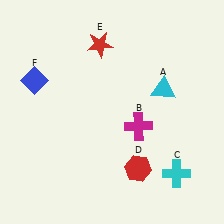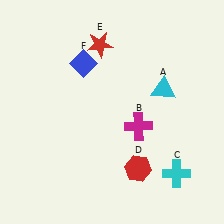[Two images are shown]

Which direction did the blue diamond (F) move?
The blue diamond (F) moved right.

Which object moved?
The blue diamond (F) moved right.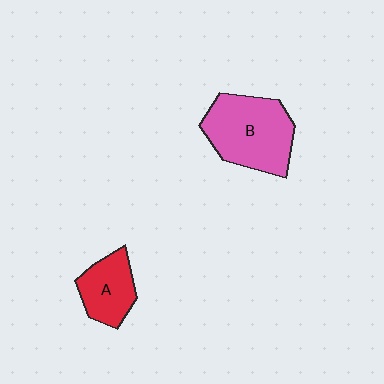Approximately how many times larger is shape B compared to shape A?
Approximately 1.7 times.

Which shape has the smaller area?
Shape A (red).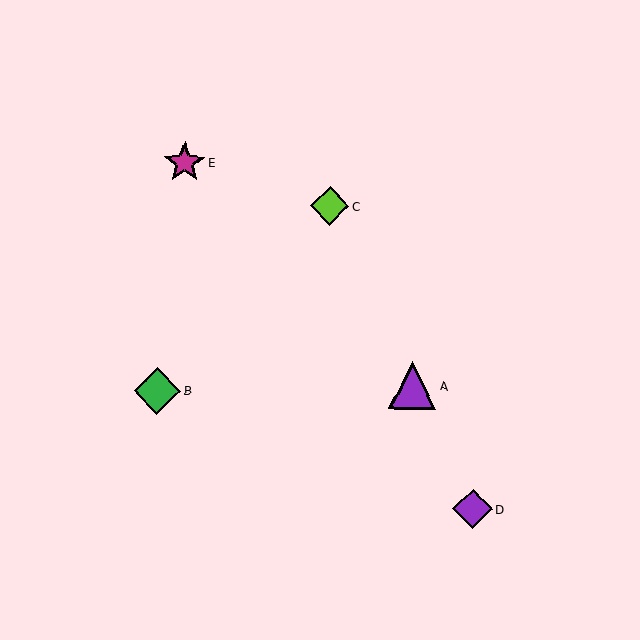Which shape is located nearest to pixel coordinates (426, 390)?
The purple triangle (labeled A) at (413, 385) is nearest to that location.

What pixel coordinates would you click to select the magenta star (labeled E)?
Click at (185, 163) to select the magenta star E.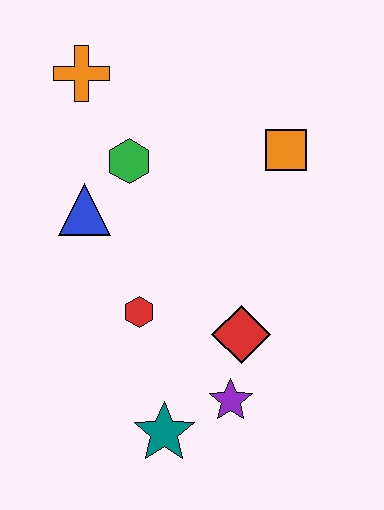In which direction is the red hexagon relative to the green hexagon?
The red hexagon is below the green hexagon.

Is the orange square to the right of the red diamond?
Yes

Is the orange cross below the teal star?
No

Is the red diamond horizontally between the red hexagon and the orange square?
Yes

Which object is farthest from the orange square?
The teal star is farthest from the orange square.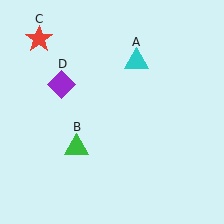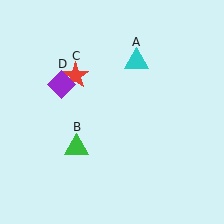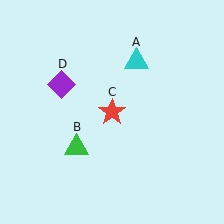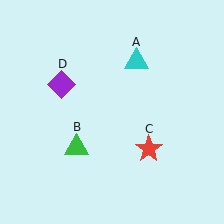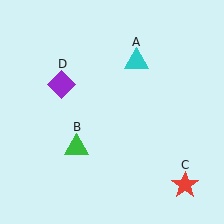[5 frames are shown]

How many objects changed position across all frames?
1 object changed position: red star (object C).